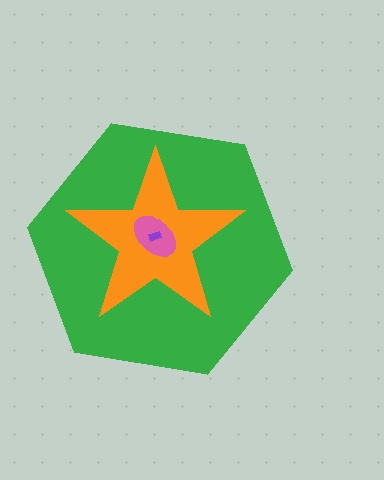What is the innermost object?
The purple rectangle.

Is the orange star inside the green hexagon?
Yes.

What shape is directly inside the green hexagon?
The orange star.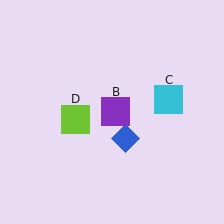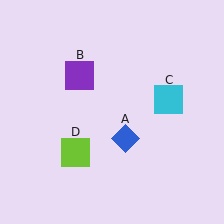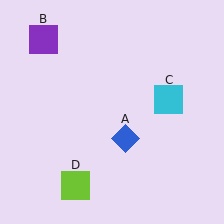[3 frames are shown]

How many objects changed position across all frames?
2 objects changed position: purple square (object B), lime square (object D).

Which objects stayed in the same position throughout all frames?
Blue diamond (object A) and cyan square (object C) remained stationary.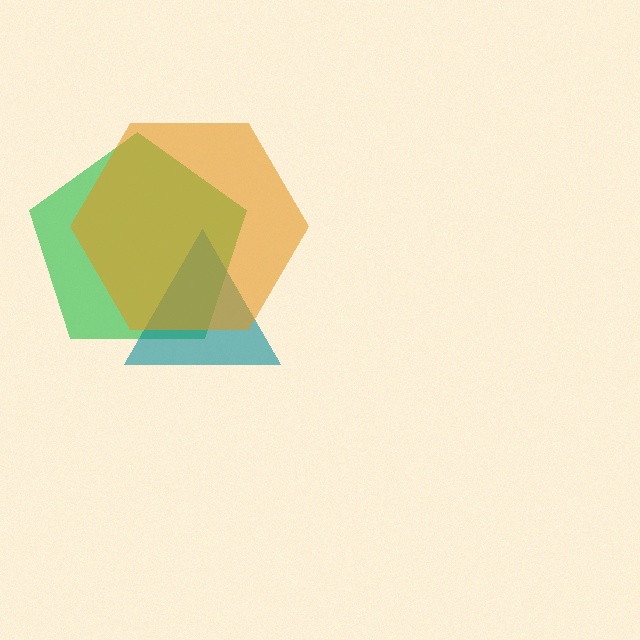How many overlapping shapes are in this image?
There are 3 overlapping shapes in the image.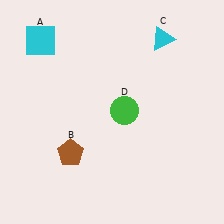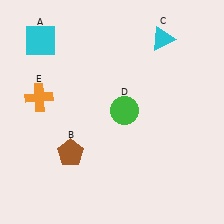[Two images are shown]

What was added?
An orange cross (E) was added in Image 2.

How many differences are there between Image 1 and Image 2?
There is 1 difference between the two images.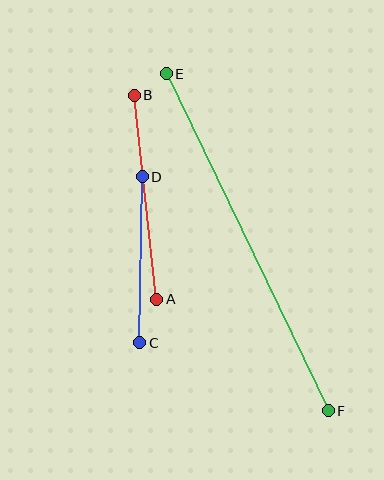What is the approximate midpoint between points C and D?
The midpoint is at approximately (141, 260) pixels.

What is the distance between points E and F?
The distance is approximately 374 pixels.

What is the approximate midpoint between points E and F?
The midpoint is at approximately (247, 242) pixels.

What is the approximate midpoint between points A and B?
The midpoint is at approximately (146, 197) pixels.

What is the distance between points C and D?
The distance is approximately 166 pixels.